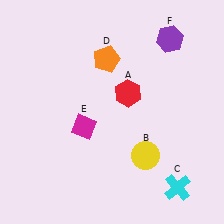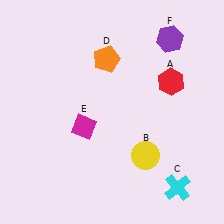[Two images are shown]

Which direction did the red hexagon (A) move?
The red hexagon (A) moved right.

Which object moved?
The red hexagon (A) moved right.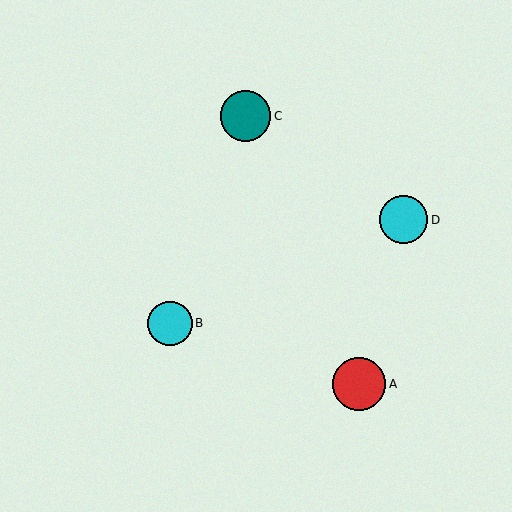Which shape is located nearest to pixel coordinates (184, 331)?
The cyan circle (labeled B) at (170, 324) is nearest to that location.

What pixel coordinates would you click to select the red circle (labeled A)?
Click at (359, 384) to select the red circle A.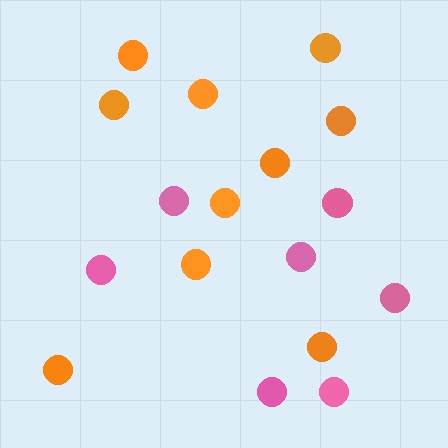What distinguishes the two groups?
There are 2 groups: one group of orange circles (10) and one group of pink circles (7).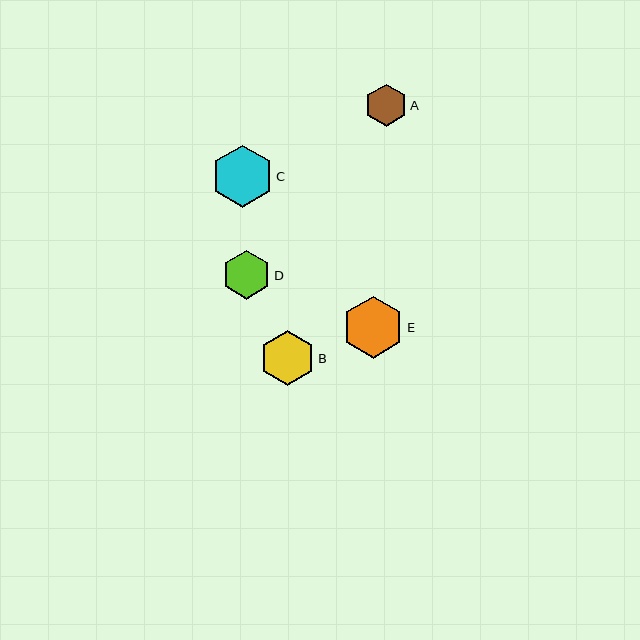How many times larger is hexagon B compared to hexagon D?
Hexagon B is approximately 1.1 times the size of hexagon D.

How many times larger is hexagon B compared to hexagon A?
Hexagon B is approximately 1.3 times the size of hexagon A.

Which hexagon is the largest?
Hexagon C is the largest with a size of approximately 62 pixels.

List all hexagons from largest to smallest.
From largest to smallest: C, E, B, D, A.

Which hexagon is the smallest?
Hexagon A is the smallest with a size of approximately 42 pixels.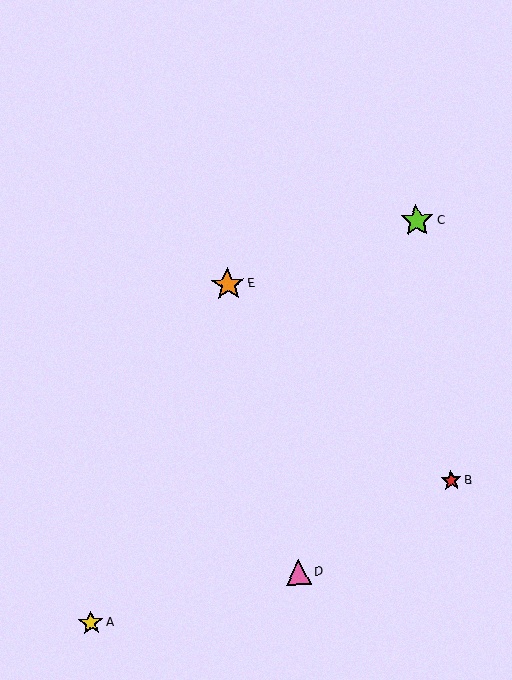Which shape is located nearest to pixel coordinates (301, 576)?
The pink triangle (labeled D) at (298, 573) is nearest to that location.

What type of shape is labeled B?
Shape B is a red star.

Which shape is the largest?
The lime star (labeled C) is the largest.